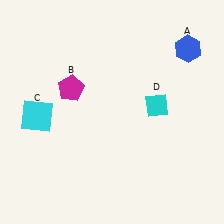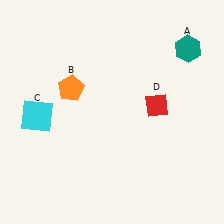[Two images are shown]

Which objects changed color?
A changed from blue to teal. B changed from magenta to orange. D changed from cyan to red.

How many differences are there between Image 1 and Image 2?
There are 3 differences between the two images.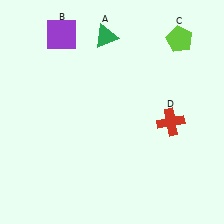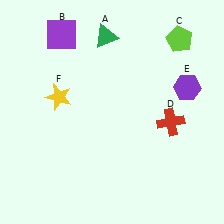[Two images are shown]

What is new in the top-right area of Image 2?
A purple hexagon (E) was added in the top-right area of Image 2.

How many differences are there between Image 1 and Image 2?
There are 2 differences between the two images.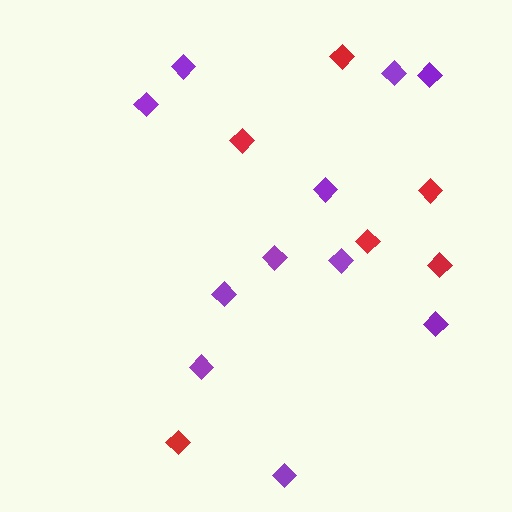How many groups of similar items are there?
There are 2 groups: one group of purple diamonds (11) and one group of red diamonds (6).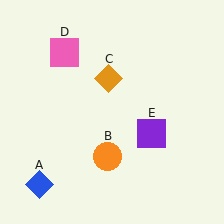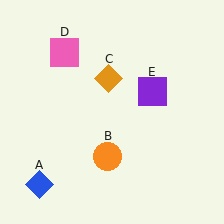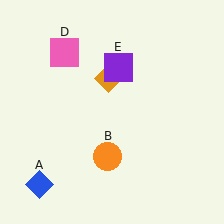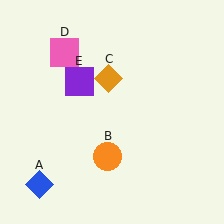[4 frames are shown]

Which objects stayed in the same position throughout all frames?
Blue diamond (object A) and orange circle (object B) and orange diamond (object C) and pink square (object D) remained stationary.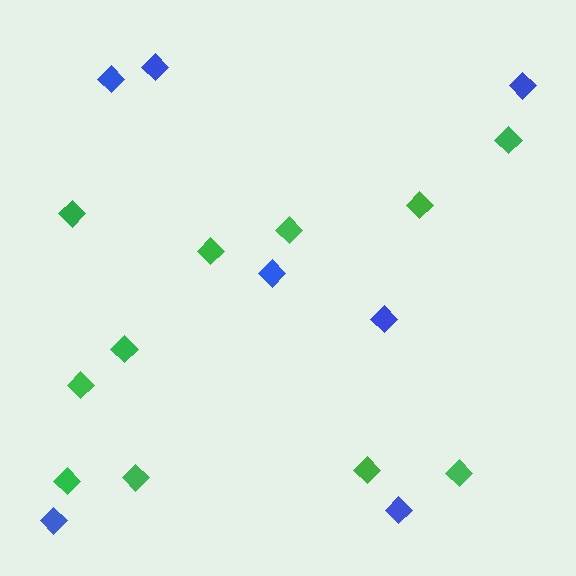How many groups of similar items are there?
There are 2 groups: one group of blue diamonds (7) and one group of green diamonds (11).